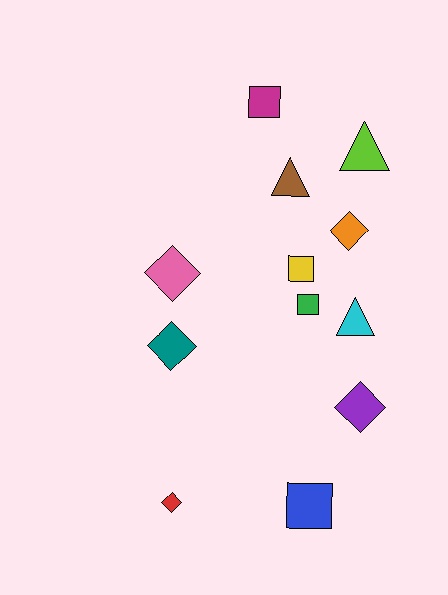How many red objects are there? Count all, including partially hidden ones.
There is 1 red object.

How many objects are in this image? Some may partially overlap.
There are 12 objects.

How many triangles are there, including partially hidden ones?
There are 3 triangles.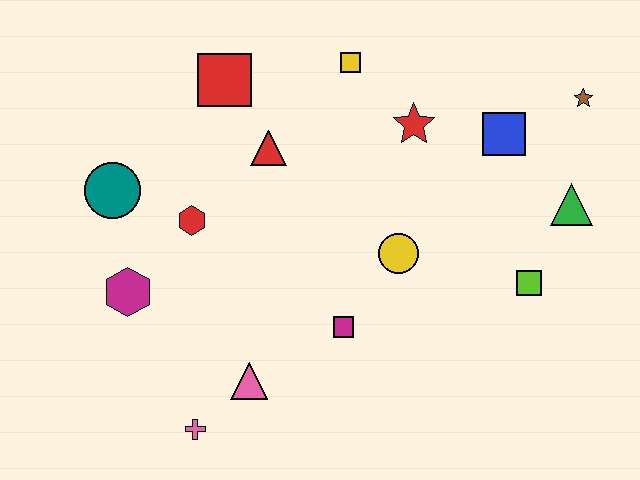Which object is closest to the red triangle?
The red square is closest to the red triangle.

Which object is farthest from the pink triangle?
The brown star is farthest from the pink triangle.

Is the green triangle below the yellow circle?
No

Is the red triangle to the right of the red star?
No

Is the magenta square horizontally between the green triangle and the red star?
No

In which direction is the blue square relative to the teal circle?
The blue square is to the right of the teal circle.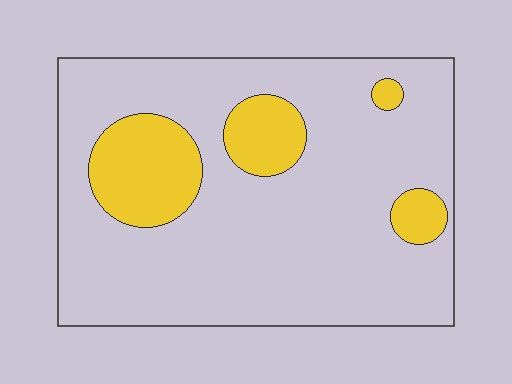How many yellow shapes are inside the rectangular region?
4.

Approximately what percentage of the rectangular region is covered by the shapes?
Approximately 20%.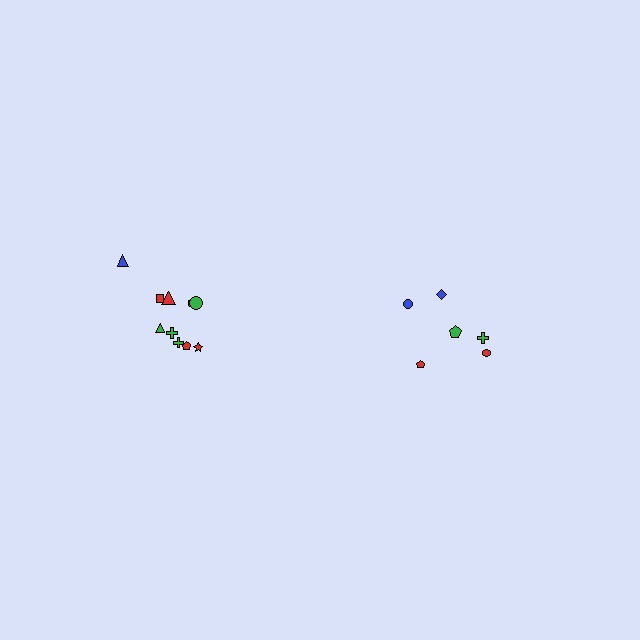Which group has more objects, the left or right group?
The left group.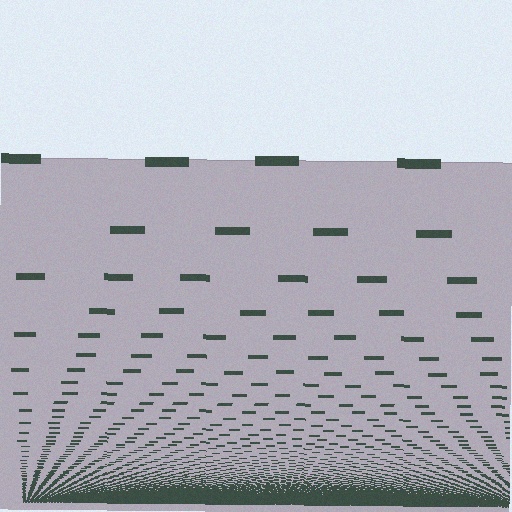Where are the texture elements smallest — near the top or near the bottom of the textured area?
Near the bottom.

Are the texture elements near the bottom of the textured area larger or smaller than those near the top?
Smaller. The gradient is inverted — elements near the bottom are smaller and denser.